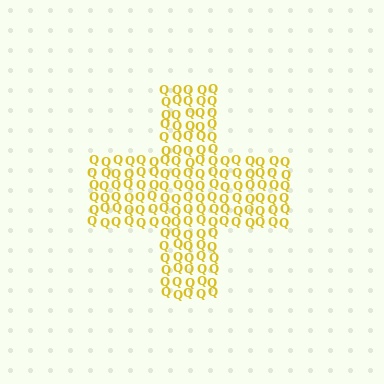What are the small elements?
The small elements are letter Q's.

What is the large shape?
The large shape is a cross.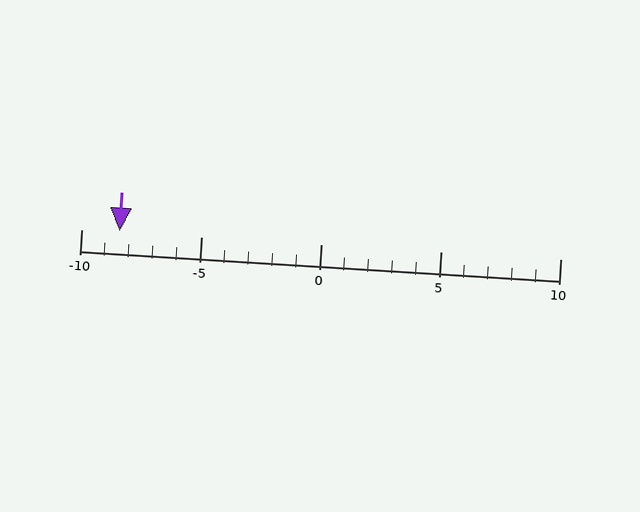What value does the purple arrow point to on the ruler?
The purple arrow points to approximately -8.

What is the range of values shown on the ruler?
The ruler shows values from -10 to 10.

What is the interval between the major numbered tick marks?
The major tick marks are spaced 5 units apart.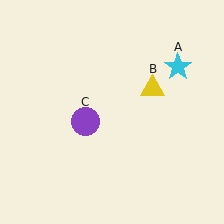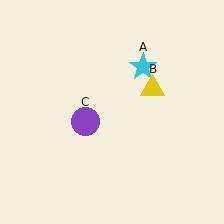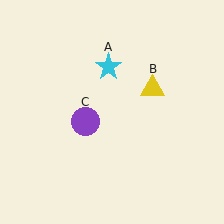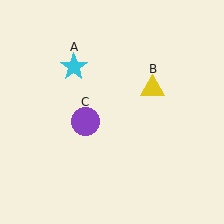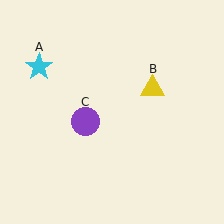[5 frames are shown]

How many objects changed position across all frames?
1 object changed position: cyan star (object A).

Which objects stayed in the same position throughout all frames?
Yellow triangle (object B) and purple circle (object C) remained stationary.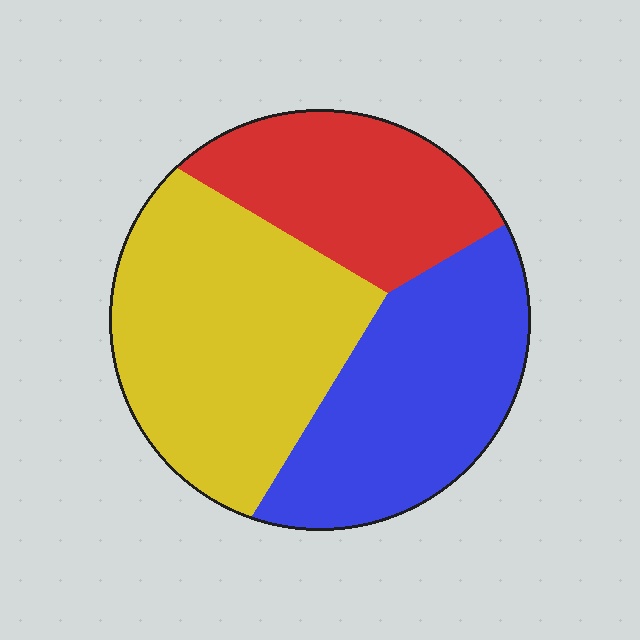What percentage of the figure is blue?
Blue covers 33% of the figure.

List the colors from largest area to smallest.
From largest to smallest: yellow, blue, red.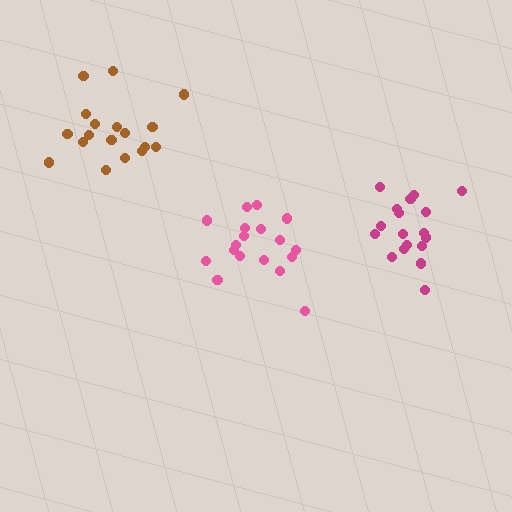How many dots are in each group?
Group 1: 18 dots, Group 2: 18 dots, Group 3: 18 dots (54 total).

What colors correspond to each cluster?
The clusters are colored: pink, magenta, brown.